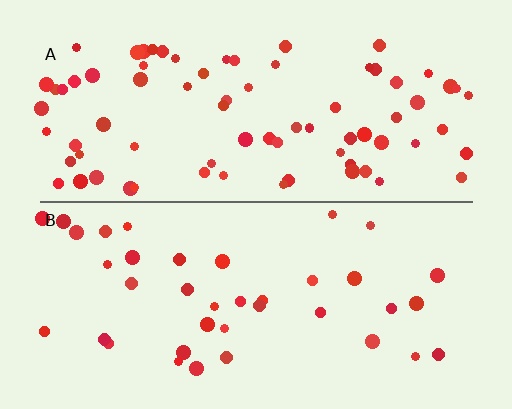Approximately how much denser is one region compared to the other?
Approximately 2.0× — region A over region B.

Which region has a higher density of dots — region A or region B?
A (the top).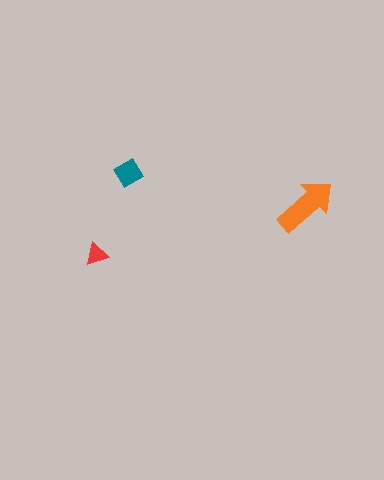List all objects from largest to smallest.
The orange arrow, the teal diamond, the red triangle.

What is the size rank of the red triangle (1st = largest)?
3rd.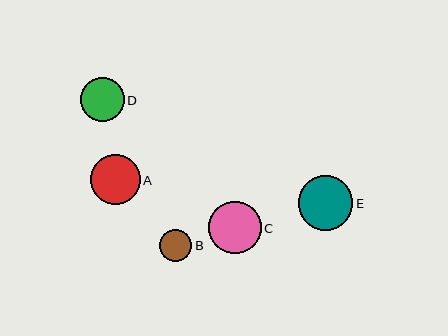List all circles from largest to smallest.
From largest to smallest: E, C, A, D, B.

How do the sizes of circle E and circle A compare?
Circle E and circle A are approximately the same size.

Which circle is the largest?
Circle E is the largest with a size of approximately 54 pixels.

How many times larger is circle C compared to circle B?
Circle C is approximately 1.6 times the size of circle B.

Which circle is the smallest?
Circle B is the smallest with a size of approximately 33 pixels.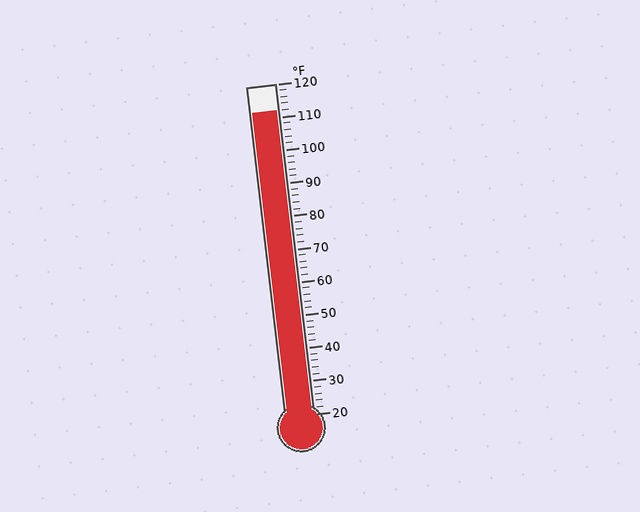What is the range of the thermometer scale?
The thermometer scale ranges from 20°F to 120°F.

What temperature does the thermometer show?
The thermometer shows approximately 112°F.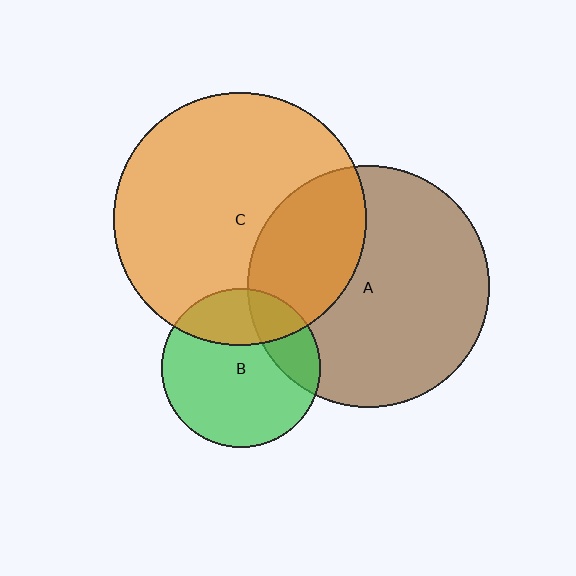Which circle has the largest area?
Circle C (orange).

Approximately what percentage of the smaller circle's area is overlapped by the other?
Approximately 30%.